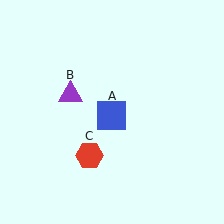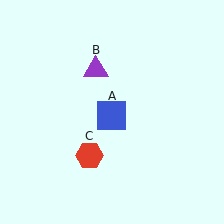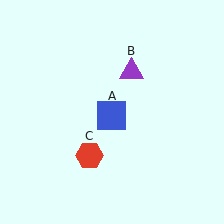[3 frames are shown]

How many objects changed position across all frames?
1 object changed position: purple triangle (object B).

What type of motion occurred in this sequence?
The purple triangle (object B) rotated clockwise around the center of the scene.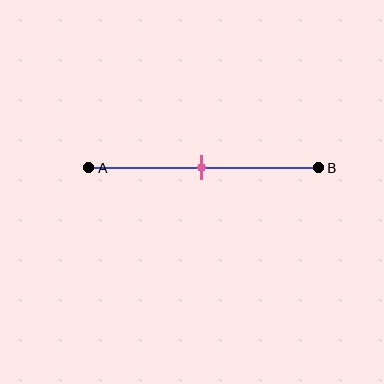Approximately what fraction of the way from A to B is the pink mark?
The pink mark is approximately 50% of the way from A to B.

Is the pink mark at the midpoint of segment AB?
Yes, the mark is approximately at the midpoint.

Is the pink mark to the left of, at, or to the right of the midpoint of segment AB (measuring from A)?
The pink mark is approximately at the midpoint of segment AB.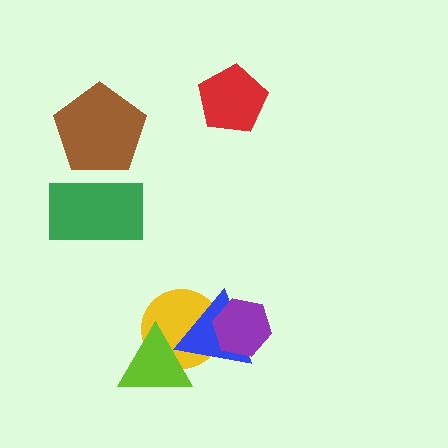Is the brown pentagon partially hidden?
Yes, it is partially covered by another shape.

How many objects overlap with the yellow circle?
3 objects overlap with the yellow circle.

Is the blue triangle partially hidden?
Yes, it is partially covered by another shape.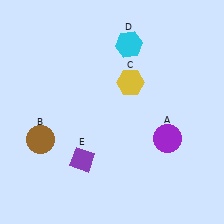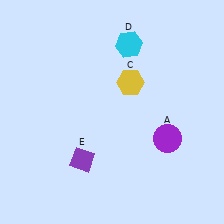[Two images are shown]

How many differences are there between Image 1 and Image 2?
There is 1 difference between the two images.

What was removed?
The brown circle (B) was removed in Image 2.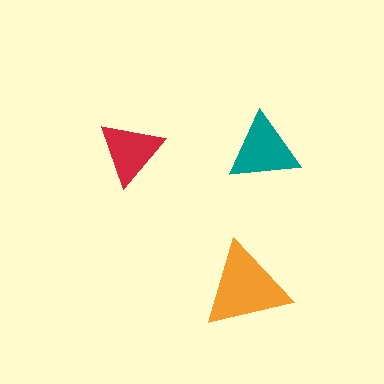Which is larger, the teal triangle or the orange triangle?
The orange one.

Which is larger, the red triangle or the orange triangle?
The orange one.